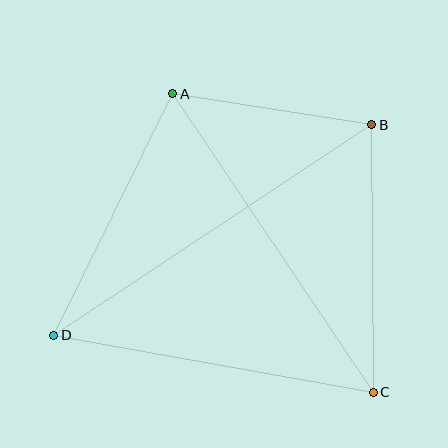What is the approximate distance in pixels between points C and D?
The distance between C and D is approximately 325 pixels.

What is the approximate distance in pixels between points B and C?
The distance between B and C is approximately 268 pixels.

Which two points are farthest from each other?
Points B and D are farthest from each other.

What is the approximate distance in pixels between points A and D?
The distance between A and D is approximately 269 pixels.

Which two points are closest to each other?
Points A and B are closest to each other.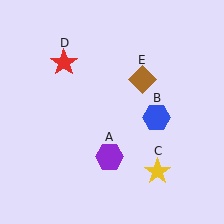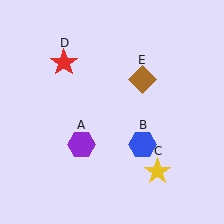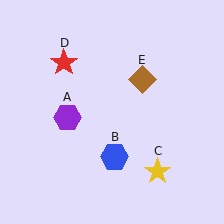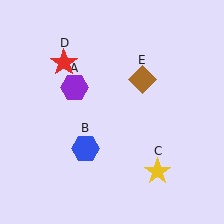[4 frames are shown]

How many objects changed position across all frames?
2 objects changed position: purple hexagon (object A), blue hexagon (object B).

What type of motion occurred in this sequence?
The purple hexagon (object A), blue hexagon (object B) rotated clockwise around the center of the scene.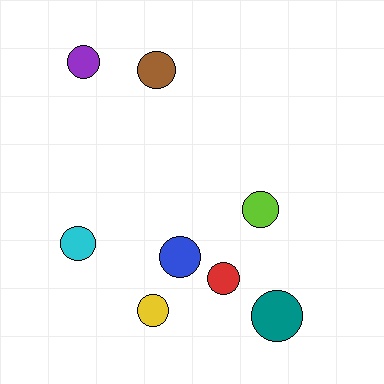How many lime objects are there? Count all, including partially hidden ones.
There is 1 lime object.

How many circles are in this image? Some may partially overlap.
There are 8 circles.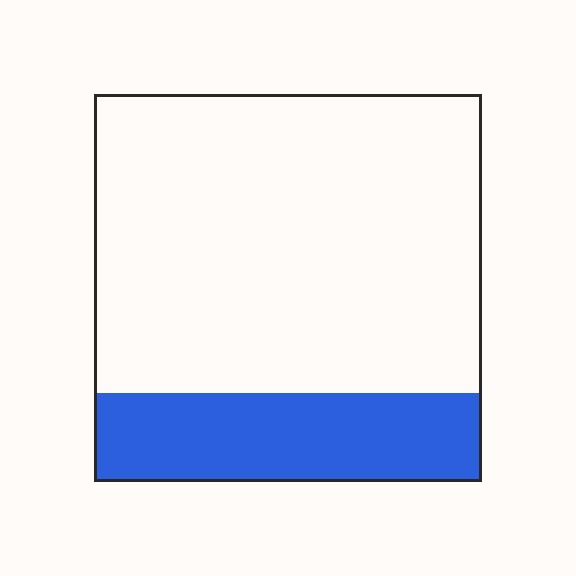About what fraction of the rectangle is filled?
About one quarter (1/4).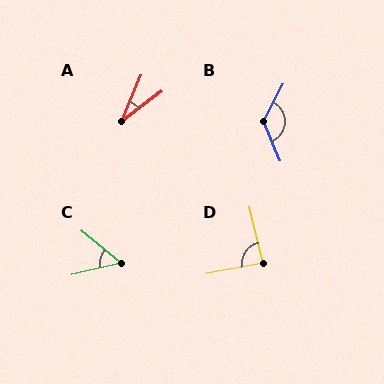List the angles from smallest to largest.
A (30°), C (52°), D (87°), B (131°).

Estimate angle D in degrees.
Approximately 87 degrees.